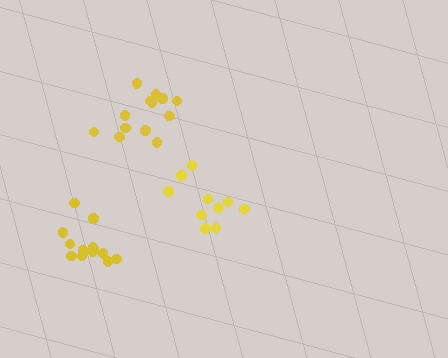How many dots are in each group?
Group 1: 13 dots, Group 2: 10 dots, Group 3: 13 dots (36 total).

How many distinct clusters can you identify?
There are 3 distinct clusters.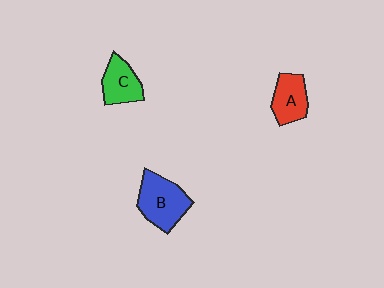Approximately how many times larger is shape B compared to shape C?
Approximately 1.4 times.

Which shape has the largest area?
Shape B (blue).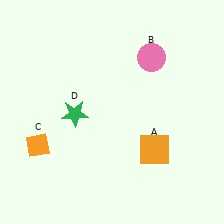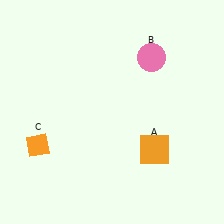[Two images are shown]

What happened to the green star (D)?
The green star (D) was removed in Image 2. It was in the bottom-left area of Image 1.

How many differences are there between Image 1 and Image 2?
There is 1 difference between the two images.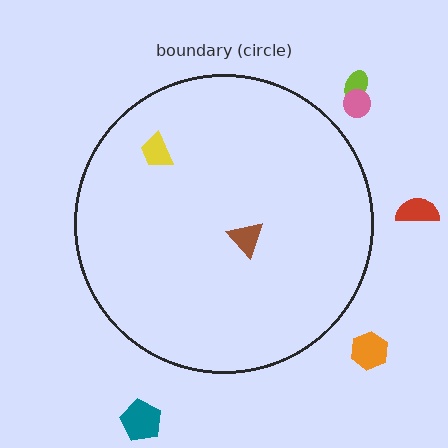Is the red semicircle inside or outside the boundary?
Outside.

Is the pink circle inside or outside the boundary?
Outside.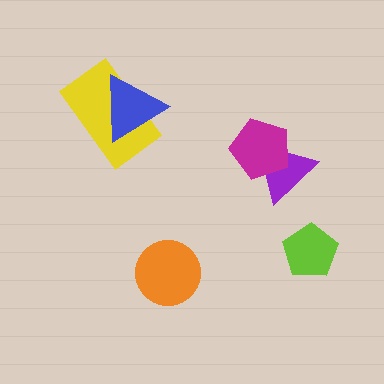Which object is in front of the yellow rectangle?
The blue triangle is in front of the yellow rectangle.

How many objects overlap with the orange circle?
0 objects overlap with the orange circle.